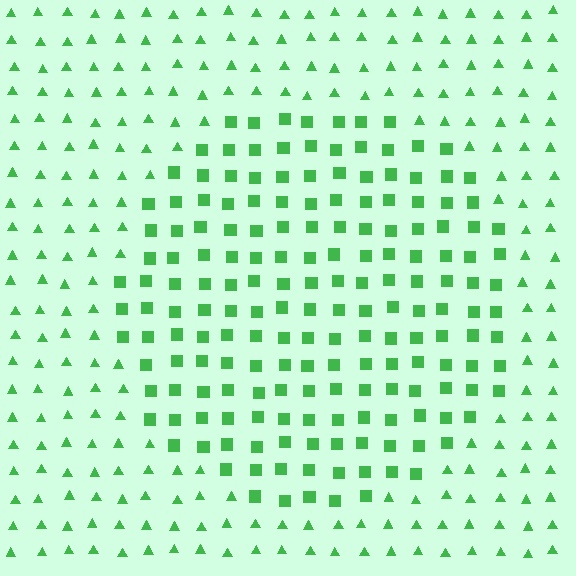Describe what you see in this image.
The image is filled with small green elements arranged in a uniform grid. A circle-shaped region contains squares, while the surrounding area contains triangles. The boundary is defined purely by the change in element shape.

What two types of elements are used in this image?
The image uses squares inside the circle region and triangles outside it.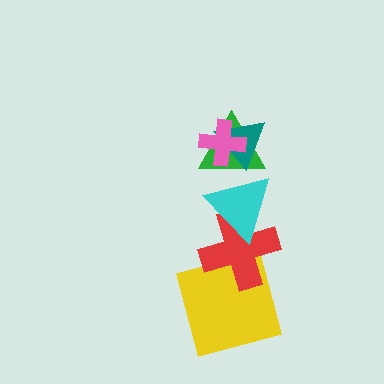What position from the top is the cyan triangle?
The cyan triangle is 4th from the top.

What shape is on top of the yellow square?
The red cross is on top of the yellow square.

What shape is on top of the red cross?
The cyan triangle is on top of the red cross.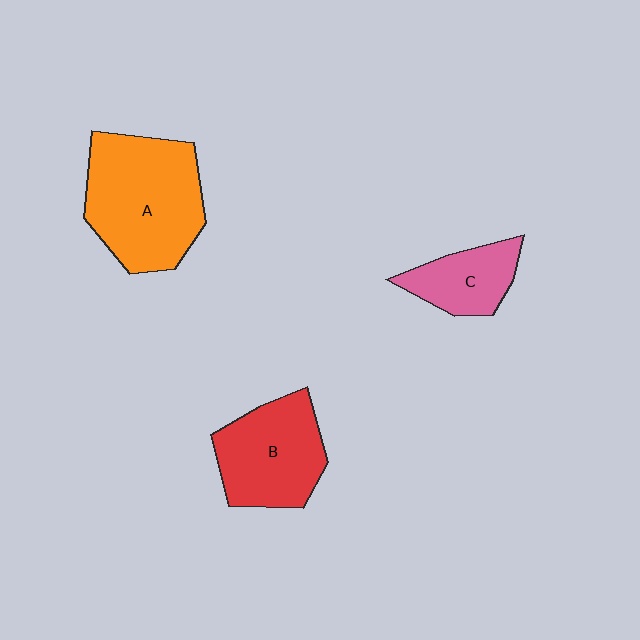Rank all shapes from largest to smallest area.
From largest to smallest: A (orange), B (red), C (pink).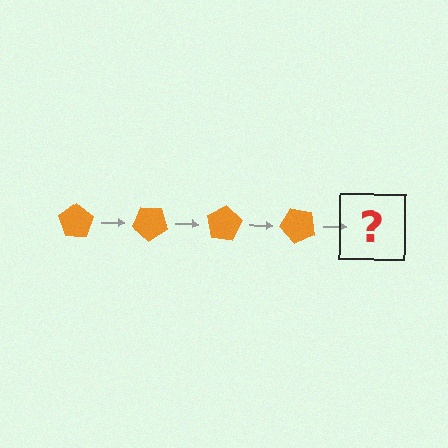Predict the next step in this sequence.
The next step is an orange pentagon rotated 160 degrees.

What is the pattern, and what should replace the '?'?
The pattern is that the pentagon rotates 40 degrees each step. The '?' should be an orange pentagon rotated 160 degrees.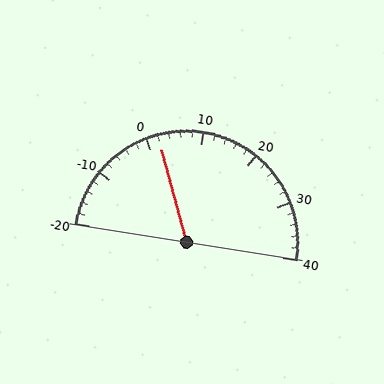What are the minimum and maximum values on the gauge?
The gauge ranges from -20 to 40.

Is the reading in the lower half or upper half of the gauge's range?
The reading is in the lower half of the range (-20 to 40).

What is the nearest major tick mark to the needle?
The nearest major tick mark is 0.